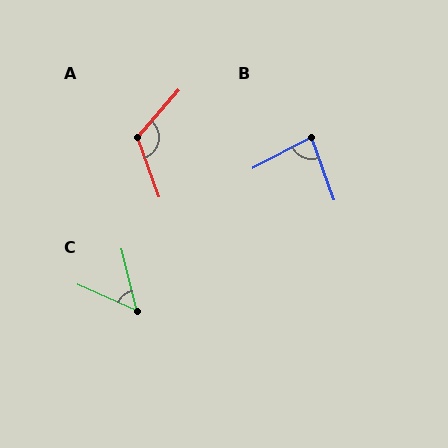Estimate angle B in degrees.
Approximately 82 degrees.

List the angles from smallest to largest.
C (53°), B (82°), A (119°).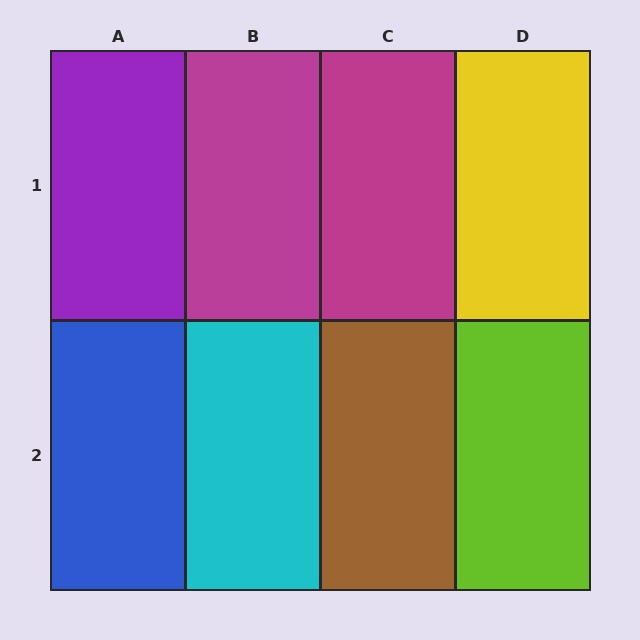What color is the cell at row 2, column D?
Lime.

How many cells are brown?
1 cell is brown.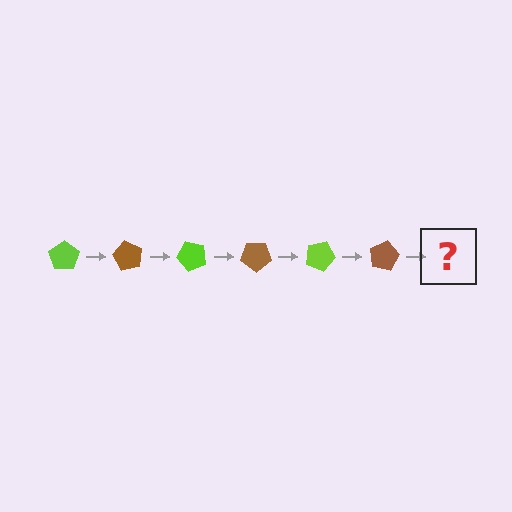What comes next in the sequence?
The next element should be a lime pentagon, rotated 360 degrees from the start.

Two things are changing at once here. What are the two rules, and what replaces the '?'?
The two rules are that it rotates 60 degrees each step and the color cycles through lime and brown. The '?' should be a lime pentagon, rotated 360 degrees from the start.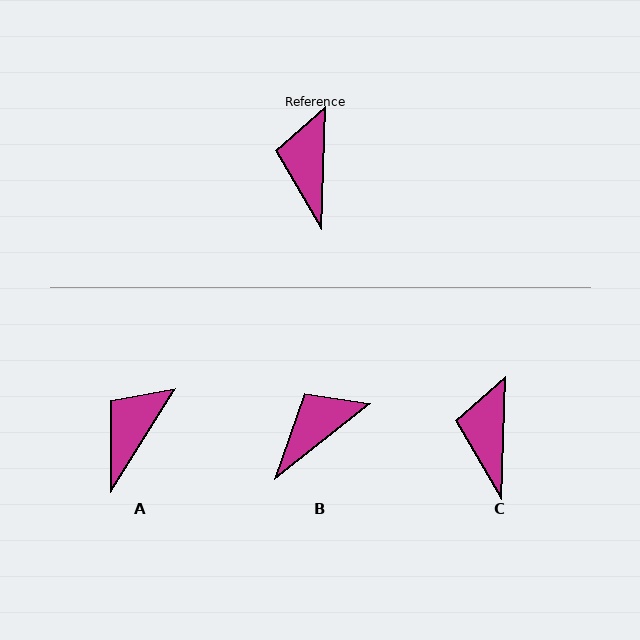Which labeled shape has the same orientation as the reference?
C.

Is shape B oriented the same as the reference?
No, it is off by about 50 degrees.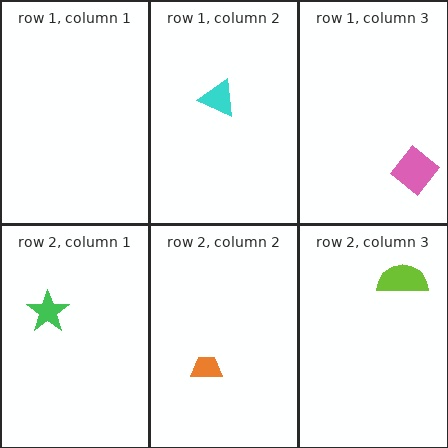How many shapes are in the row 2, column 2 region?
1.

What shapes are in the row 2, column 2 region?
The orange trapezoid.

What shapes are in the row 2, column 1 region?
The green star.